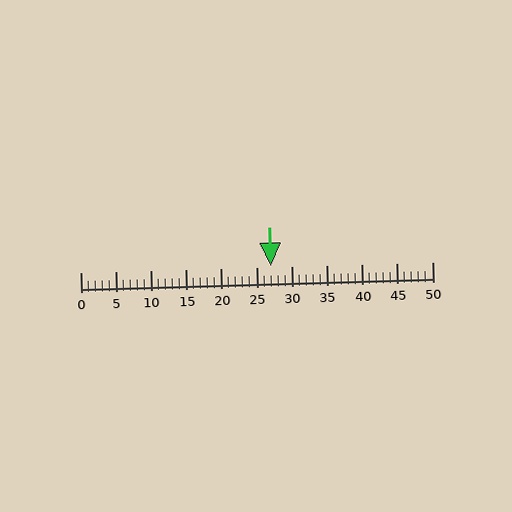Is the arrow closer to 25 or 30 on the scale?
The arrow is closer to 25.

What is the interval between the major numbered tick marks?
The major tick marks are spaced 5 units apart.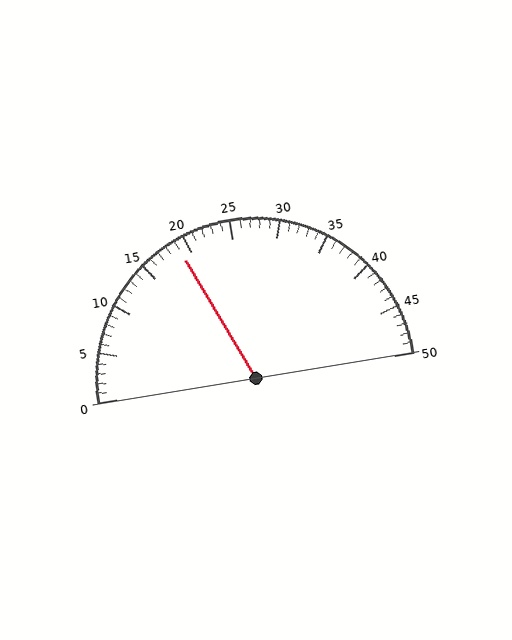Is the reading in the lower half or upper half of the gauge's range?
The reading is in the lower half of the range (0 to 50).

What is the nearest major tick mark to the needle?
The nearest major tick mark is 20.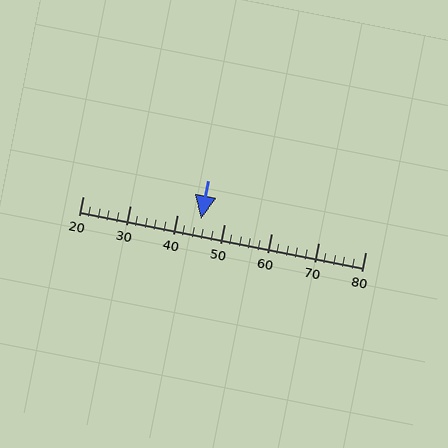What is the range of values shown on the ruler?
The ruler shows values from 20 to 80.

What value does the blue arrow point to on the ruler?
The blue arrow points to approximately 45.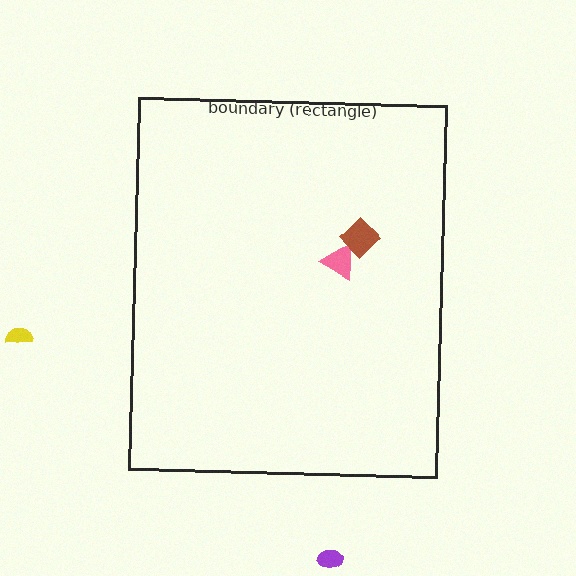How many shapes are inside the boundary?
2 inside, 2 outside.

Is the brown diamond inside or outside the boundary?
Inside.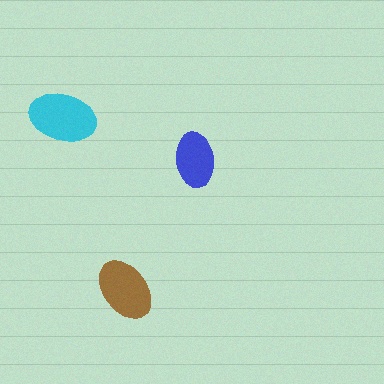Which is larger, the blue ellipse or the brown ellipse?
The brown one.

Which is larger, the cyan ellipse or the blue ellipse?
The cyan one.